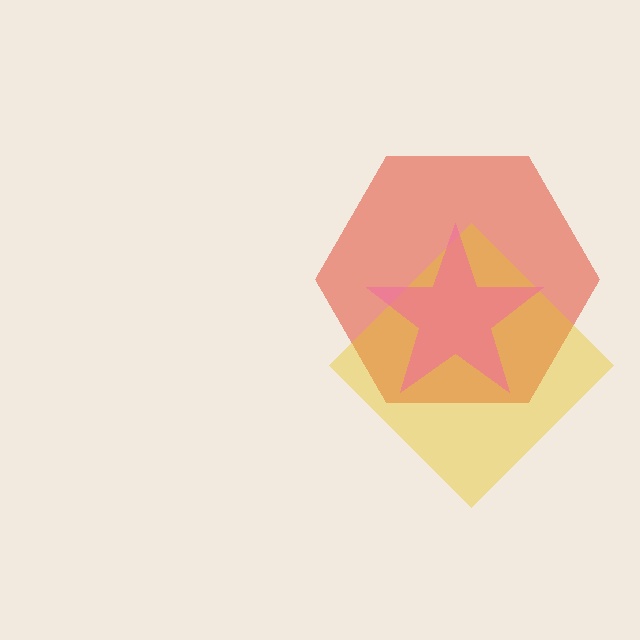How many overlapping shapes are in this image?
There are 3 overlapping shapes in the image.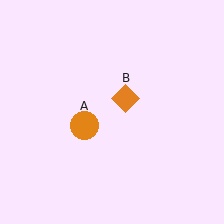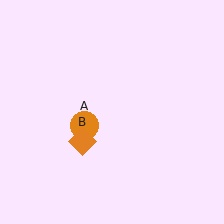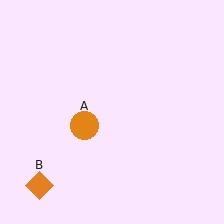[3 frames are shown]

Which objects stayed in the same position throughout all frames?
Orange circle (object A) remained stationary.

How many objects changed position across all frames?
1 object changed position: orange diamond (object B).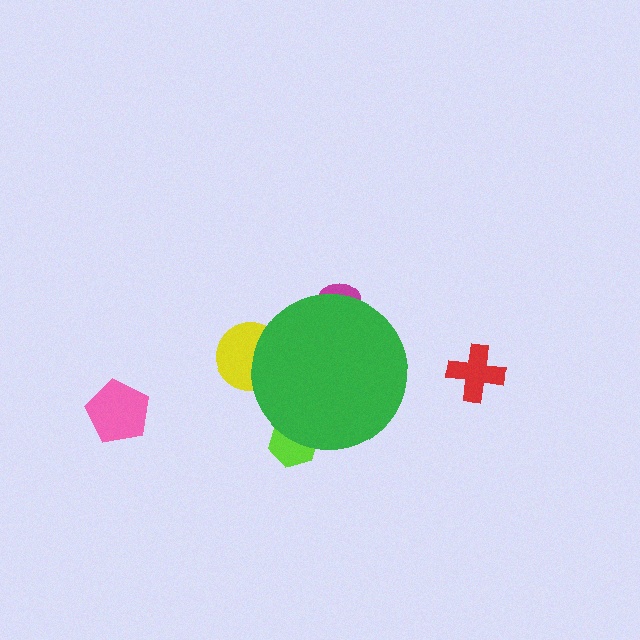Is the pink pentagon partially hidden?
No, the pink pentagon is fully visible.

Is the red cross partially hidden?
No, the red cross is fully visible.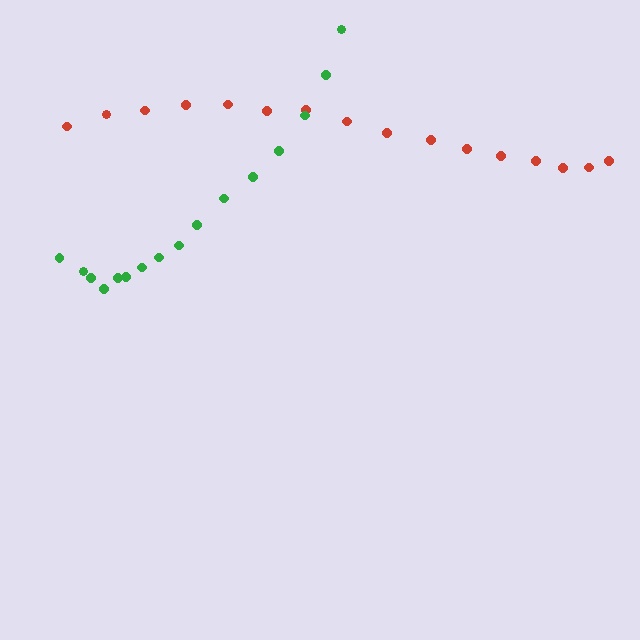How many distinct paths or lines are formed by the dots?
There are 2 distinct paths.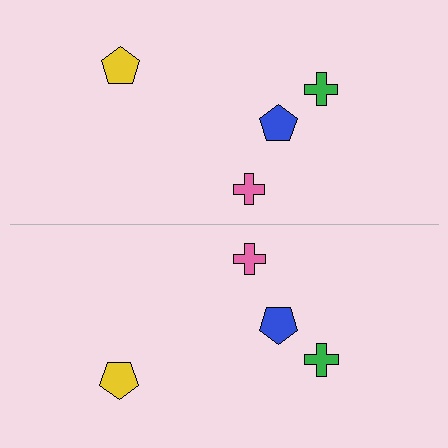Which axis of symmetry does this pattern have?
The pattern has a horizontal axis of symmetry running through the center of the image.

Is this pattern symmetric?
Yes, this pattern has bilateral (reflection) symmetry.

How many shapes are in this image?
There are 8 shapes in this image.